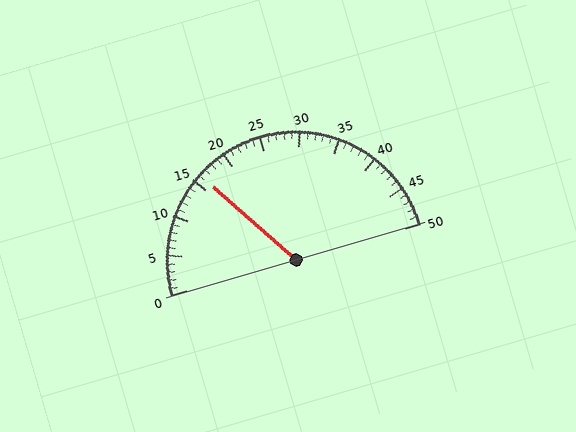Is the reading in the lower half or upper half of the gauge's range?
The reading is in the lower half of the range (0 to 50).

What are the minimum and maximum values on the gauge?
The gauge ranges from 0 to 50.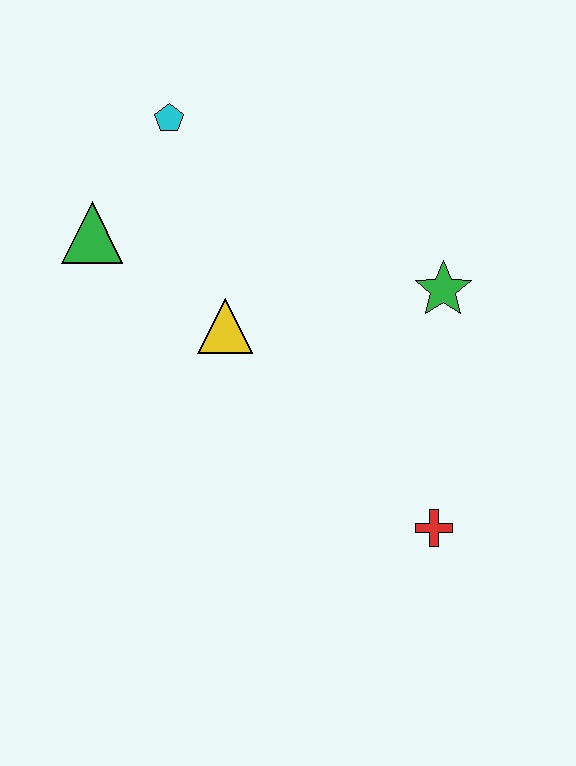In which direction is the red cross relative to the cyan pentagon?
The red cross is below the cyan pentagon.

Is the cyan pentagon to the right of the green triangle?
Yes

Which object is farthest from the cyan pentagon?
The red cross is farthest from the cyan pentagon.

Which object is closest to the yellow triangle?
The green triangle is closest to the yellow triangle.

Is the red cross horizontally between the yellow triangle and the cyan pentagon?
No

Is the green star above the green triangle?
No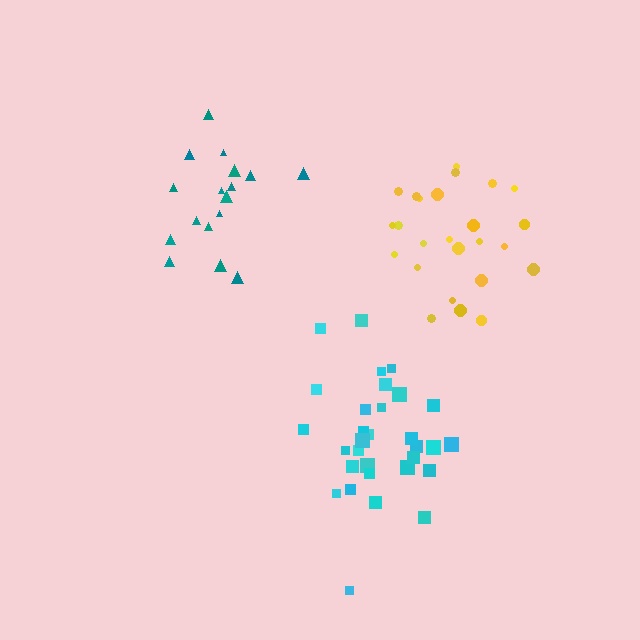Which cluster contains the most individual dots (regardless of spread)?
Cyan (31).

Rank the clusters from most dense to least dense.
cyan, yellow, teal.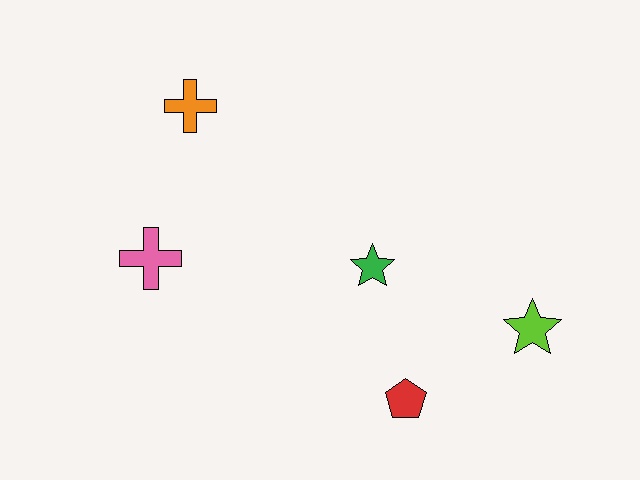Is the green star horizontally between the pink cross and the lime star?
Yes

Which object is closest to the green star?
The red pentagon is closest to the green star.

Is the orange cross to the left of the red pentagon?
Yes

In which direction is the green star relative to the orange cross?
The green star is to the right of the orange cross.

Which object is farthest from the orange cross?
The lime star is farthest from the orange cross.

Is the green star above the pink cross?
No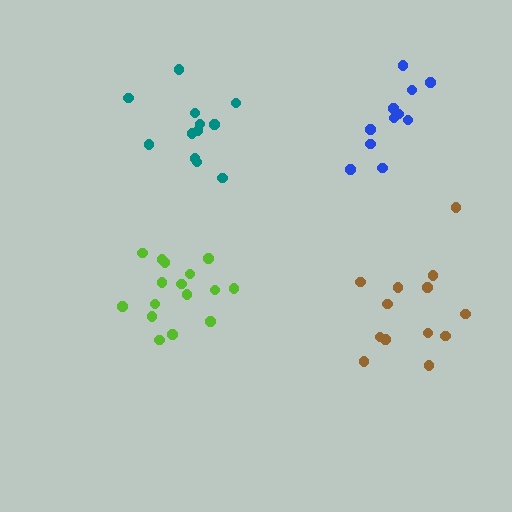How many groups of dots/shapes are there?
There are 4 groups.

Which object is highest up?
The teal cluster is topmost.